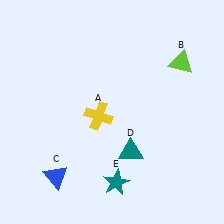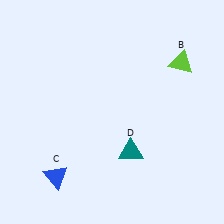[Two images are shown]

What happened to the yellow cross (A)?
The yellow cross (A) was removed in Image 2. It was in the bottom-left area of Image 1.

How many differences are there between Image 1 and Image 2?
There are 2 differences between the two images.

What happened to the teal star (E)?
The teal star (E) was removed in Image 2. It was in the bottom-right area of Image 1.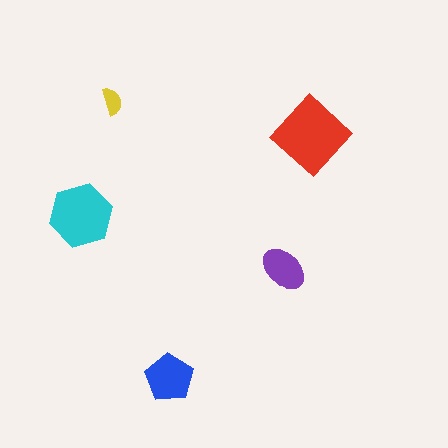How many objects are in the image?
There are 5 objects in the image.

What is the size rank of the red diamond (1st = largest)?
1st.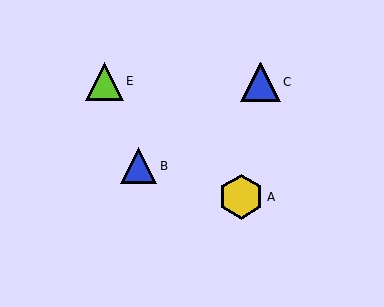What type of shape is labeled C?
Shape C is a blue triangle.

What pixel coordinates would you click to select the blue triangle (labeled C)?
Click at (261, 82) to select the blue triangle C.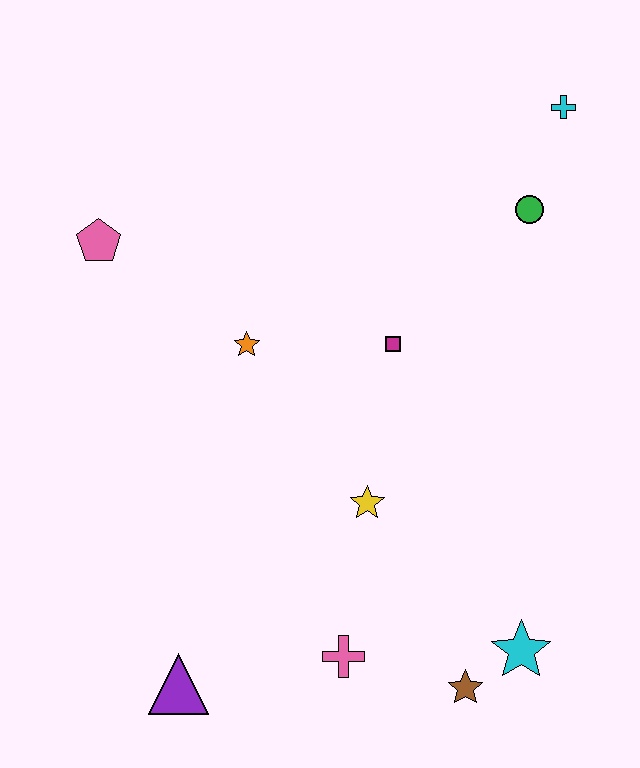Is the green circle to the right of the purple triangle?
Yes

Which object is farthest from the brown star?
The cyan cross is farthest from the brown star.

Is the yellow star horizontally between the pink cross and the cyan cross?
Yes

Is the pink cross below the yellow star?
Yes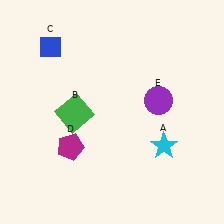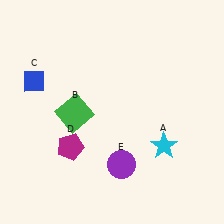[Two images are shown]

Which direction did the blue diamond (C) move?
The blue diamond (C) moved down.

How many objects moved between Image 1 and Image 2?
2 objects moved between the two images.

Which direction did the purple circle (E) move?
The purple circle (E) moved down.